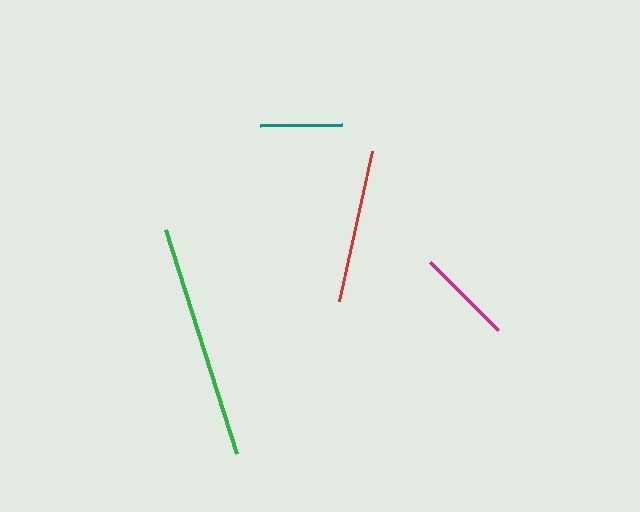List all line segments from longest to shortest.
From longest to shortest: green, red, magenta, teal.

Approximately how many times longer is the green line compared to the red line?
The green line is approximately 1.5 times the length of the red line.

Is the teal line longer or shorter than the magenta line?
The magenta line is longer than the teal line.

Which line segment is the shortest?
The teal line is the shortest at approximately 82 pixels.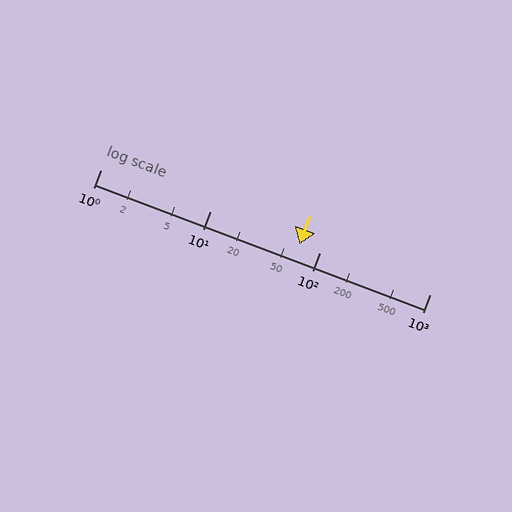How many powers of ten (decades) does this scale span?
The scale spans 3 decades, from 1 to 1000.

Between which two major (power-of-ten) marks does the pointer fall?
The pointer is between 10 and 100.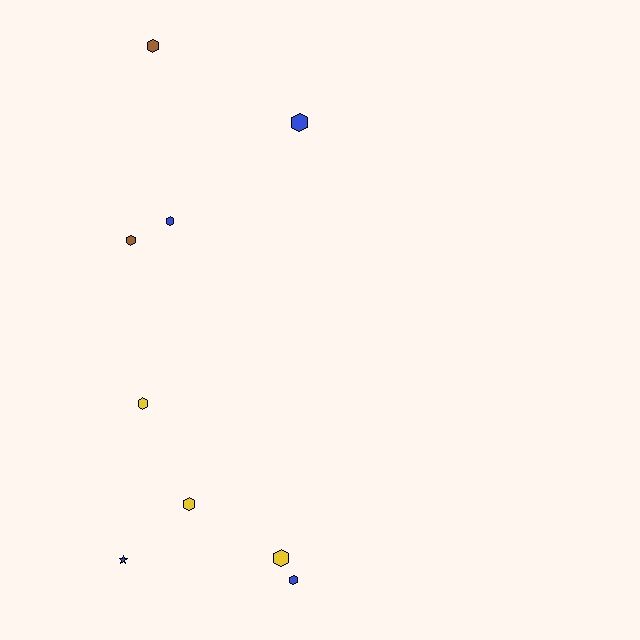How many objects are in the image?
There are 9 objects.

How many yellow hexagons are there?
There are 3 yellow hexagons.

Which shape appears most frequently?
Hexagon, with 8 objects.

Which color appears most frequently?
Blue, with 4 objects.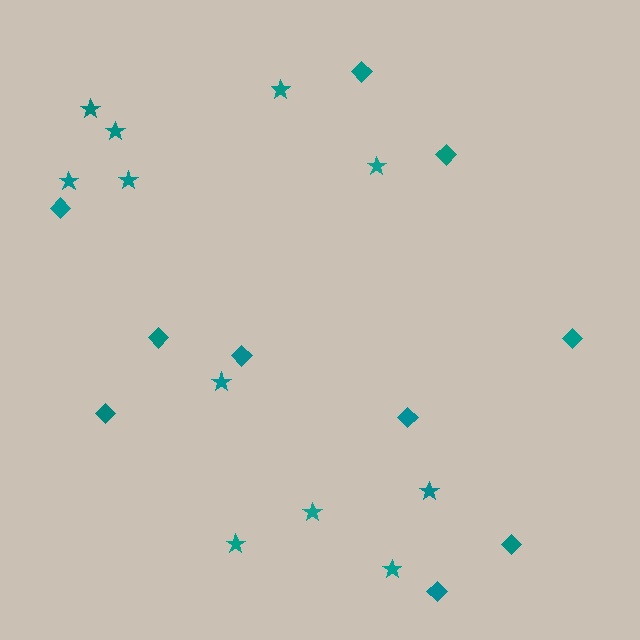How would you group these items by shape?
There are 2 groups: one group of stars (11) and one group of diamonds (10).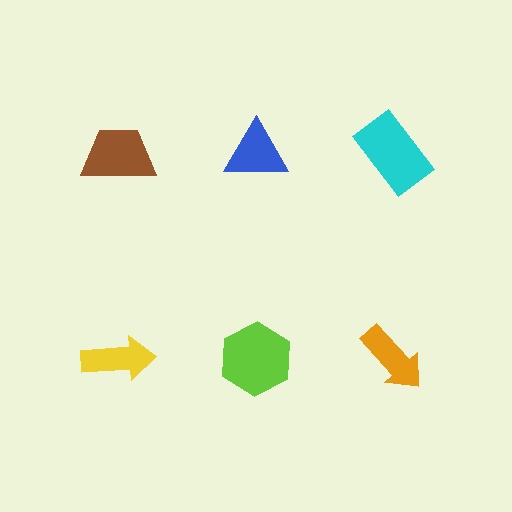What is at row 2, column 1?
A yellow arrow.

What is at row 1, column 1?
A brown trapezoid.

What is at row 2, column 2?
A lime hexagon.